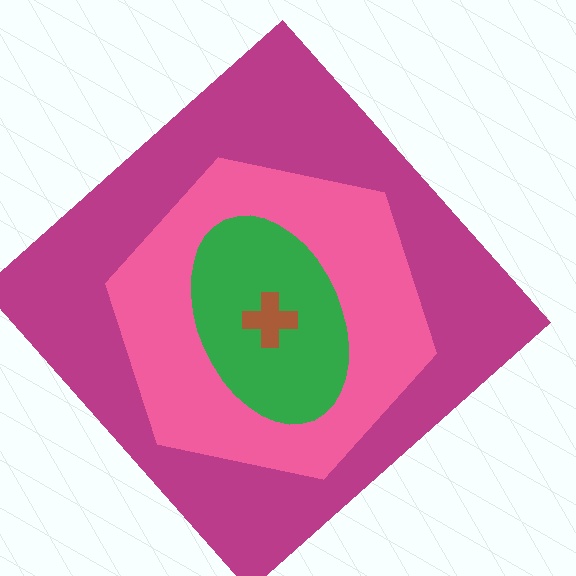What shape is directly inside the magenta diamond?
The pink hexagon.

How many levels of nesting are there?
4.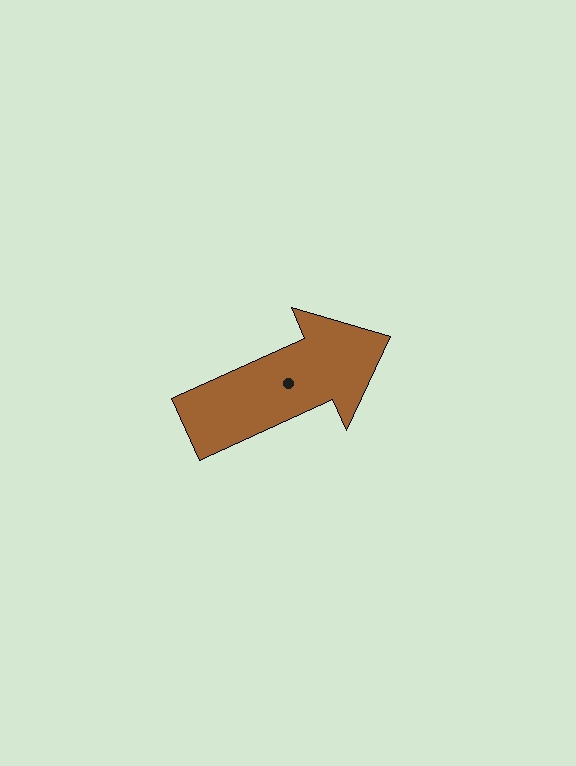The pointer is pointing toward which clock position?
Roughly 2 o'clock.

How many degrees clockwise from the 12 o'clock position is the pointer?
Approximately 66 degrees.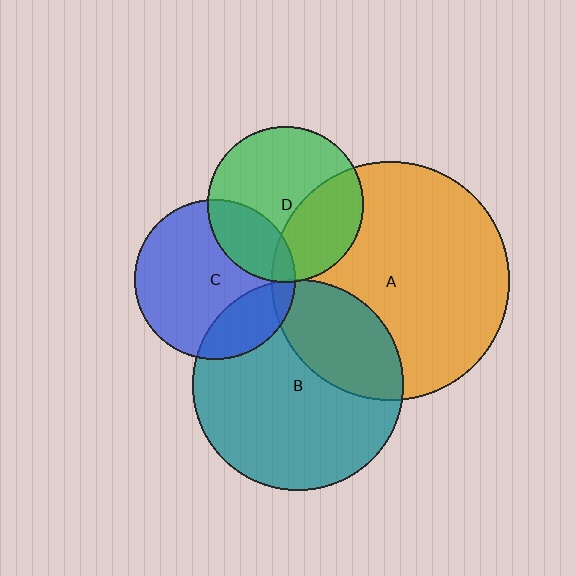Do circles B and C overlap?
Yes.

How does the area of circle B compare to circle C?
Approximately 1.7 times.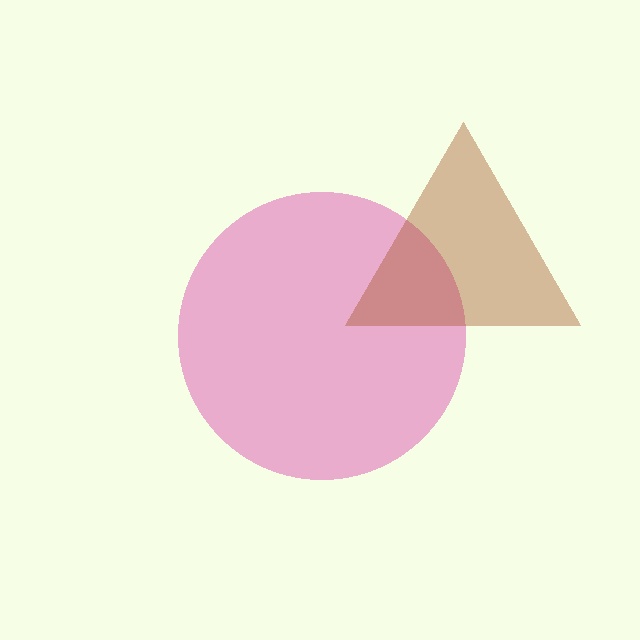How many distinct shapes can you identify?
There are 2 distinct shapes: a magenta circle, a brown triangle.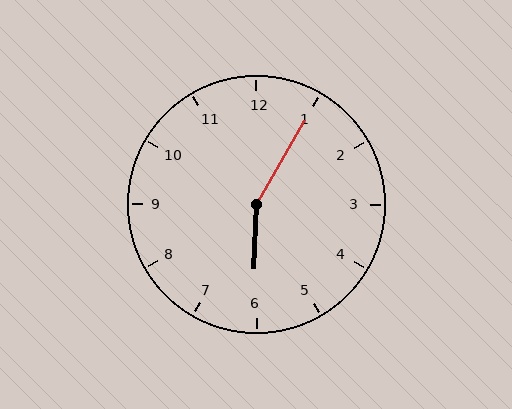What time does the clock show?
6:05.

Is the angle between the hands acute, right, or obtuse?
It is obtuse.